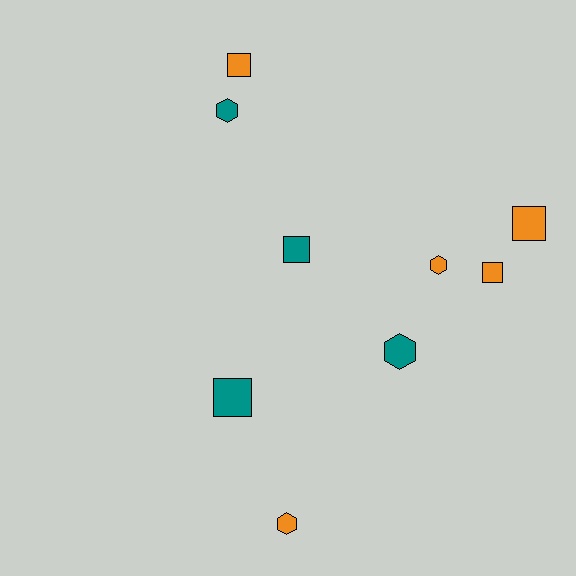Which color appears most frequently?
Orange, with 5 objects.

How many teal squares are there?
There are 2 teal squares.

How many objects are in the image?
There are 9 objects.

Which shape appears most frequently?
Square, with 5 objects.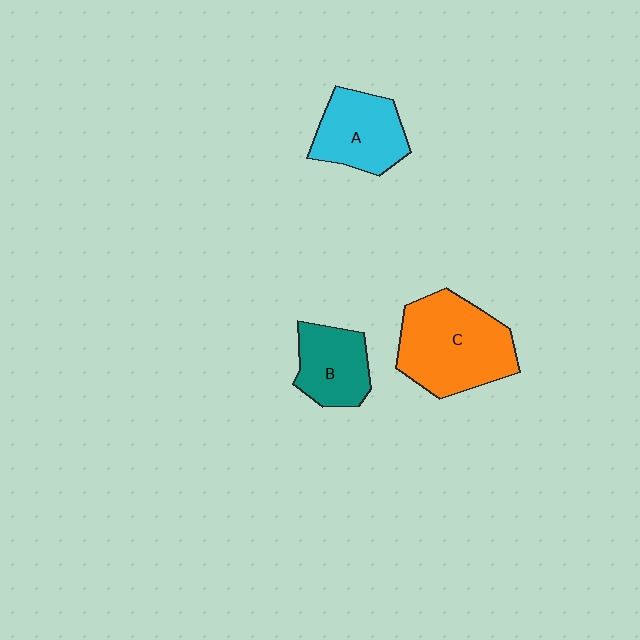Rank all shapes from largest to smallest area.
From largest to smallest: C (orange), A (cyan), B (teal).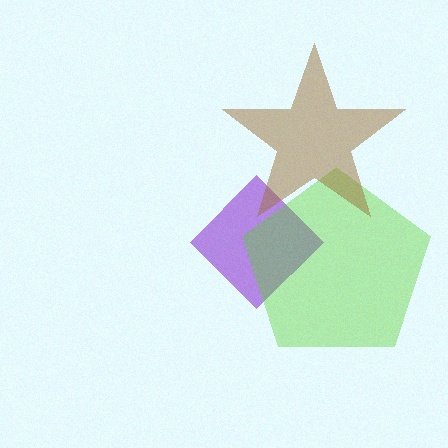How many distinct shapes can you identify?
There are 3 distinct shapes: a purple diamond, a lime pentagon, a brown star.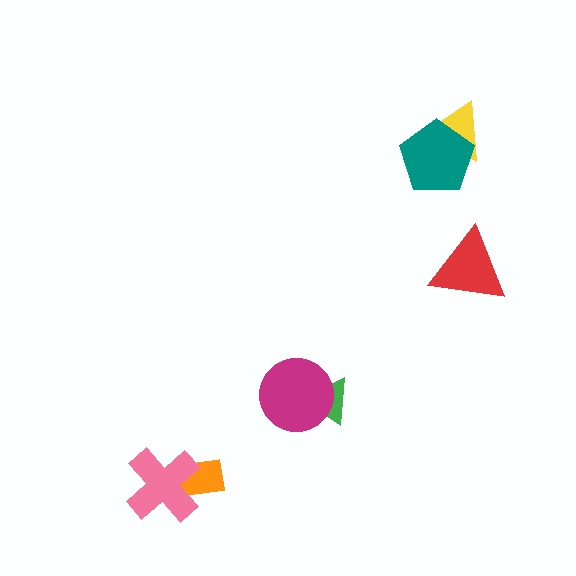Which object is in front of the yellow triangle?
The teal pentagon is in front of the yellow triangle.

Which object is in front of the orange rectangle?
The pink cross is in front of the orange rectangle.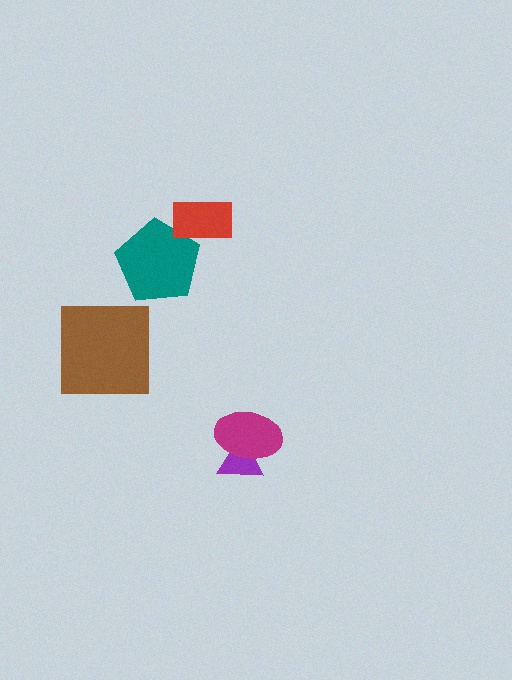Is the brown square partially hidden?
No, no other shape covers it.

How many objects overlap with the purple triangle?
1 object overlaps with the purple triangle.